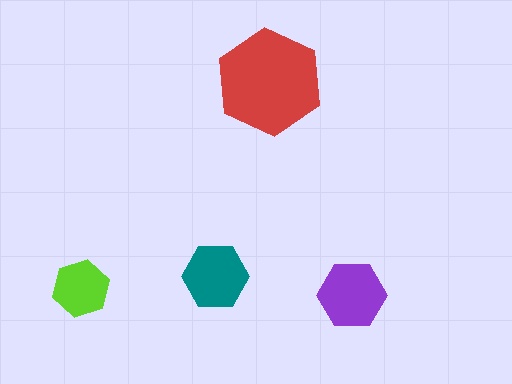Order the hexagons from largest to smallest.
the red one, the purple one, the teal one, the lime one.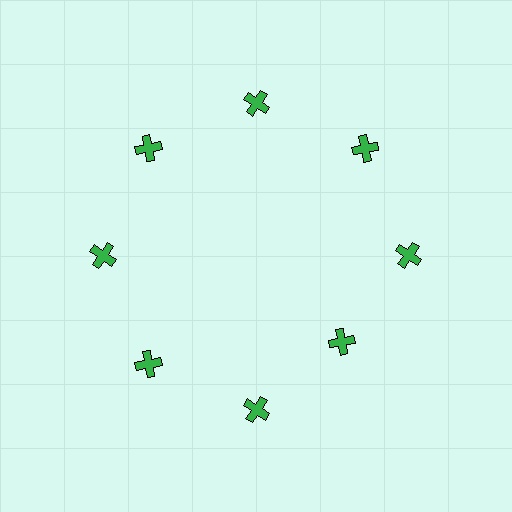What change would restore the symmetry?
The symmetry would be restored by moving it outward, back onto the ring so that all 8 crosses sit at equal angles and equal distance from the center.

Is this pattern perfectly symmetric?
No. The 8 green crosses are arranged in a ring, but one element near the 4 o'clock position is pulled inward toward the center, breaking the 8-fold rotational symmetry.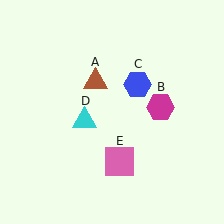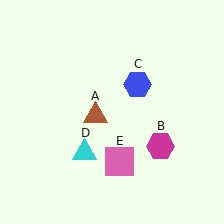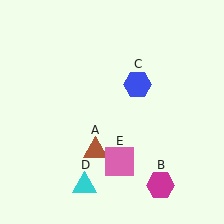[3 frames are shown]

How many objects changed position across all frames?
3 objects changed position: brown triangle (object A), magenta hexagon (object B), cyan triangle (object D).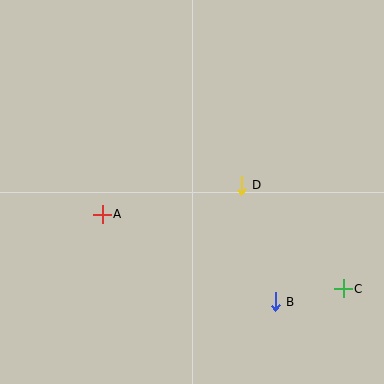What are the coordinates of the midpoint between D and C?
The midpoint between D and C is at (292, 237).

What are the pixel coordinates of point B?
Point B is at (275, 302).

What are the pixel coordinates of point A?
Point A is at (102, 214).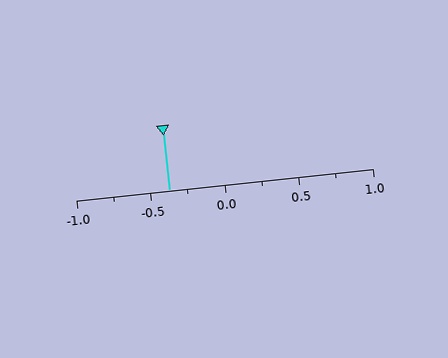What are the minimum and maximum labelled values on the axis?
The axis runs from -1.0 to 1.0.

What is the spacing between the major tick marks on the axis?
The major ticks are spaced 0.5 apart.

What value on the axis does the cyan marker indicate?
The marker indicates approximately -0.38.